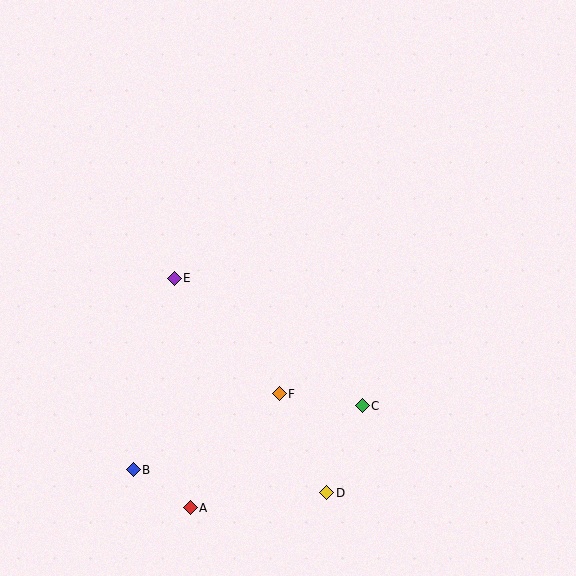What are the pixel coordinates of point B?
Point B is at (133, 470).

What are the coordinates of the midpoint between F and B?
The midpoint between F and B is at (206, 432).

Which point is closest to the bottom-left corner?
Point B is closest to the bottom-left corner.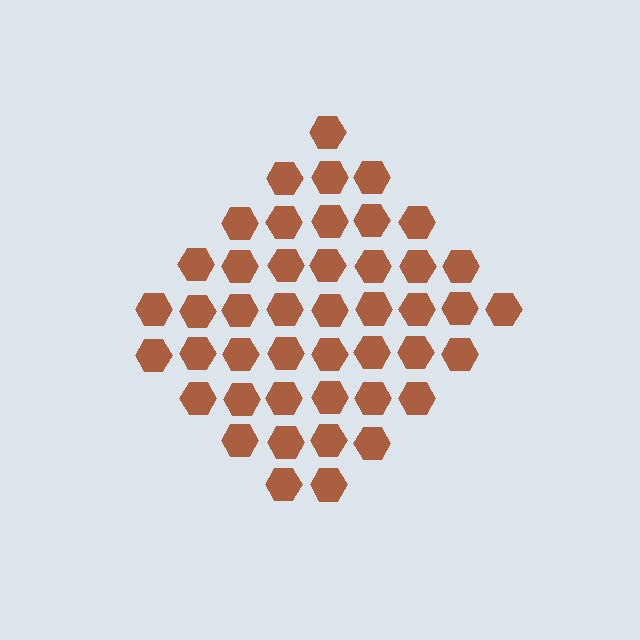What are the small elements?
The small elements are hexagons.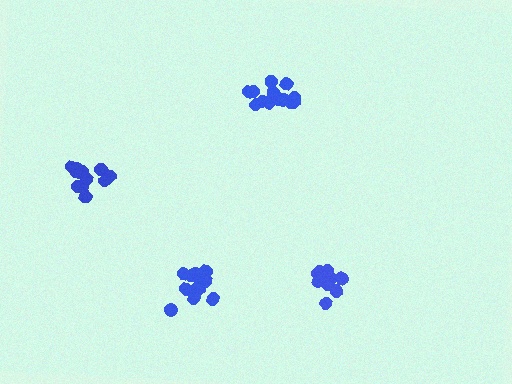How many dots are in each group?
Group 1: 15 dots, Group 2: 12 dots, Group 3: 15 dots, Group 4: 10 dots (52 total).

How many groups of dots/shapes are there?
There are 4 groups.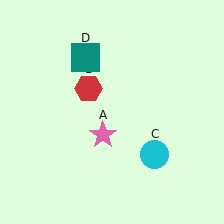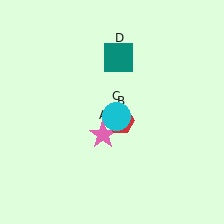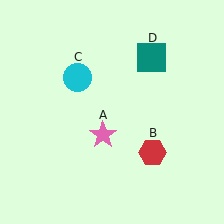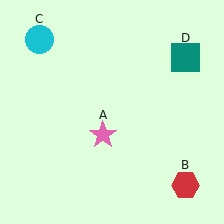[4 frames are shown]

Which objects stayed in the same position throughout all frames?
Pink star (object A) remained stationary.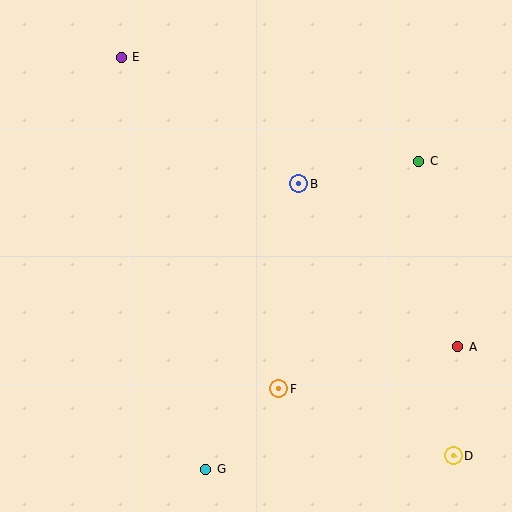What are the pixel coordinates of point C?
Point C is at (419, 161).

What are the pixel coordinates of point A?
Point A is at (458, 347).